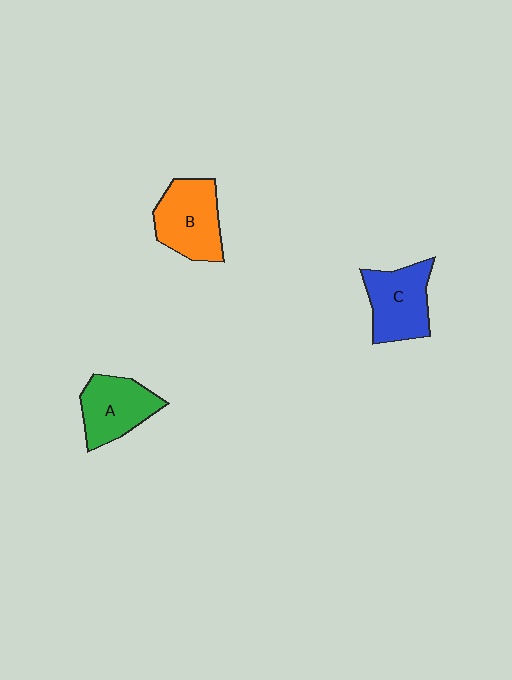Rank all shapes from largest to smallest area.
From largest to smallest: B (orange), C (blue), A (green).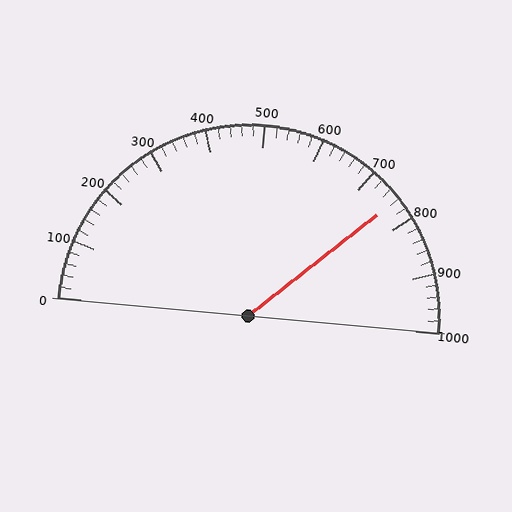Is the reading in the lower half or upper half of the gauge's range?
The reading is in the upper half of the range (0 to 1000).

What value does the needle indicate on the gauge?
The needle indicates approximately 760.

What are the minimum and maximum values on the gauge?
The gauge ranges from 0 to 1000.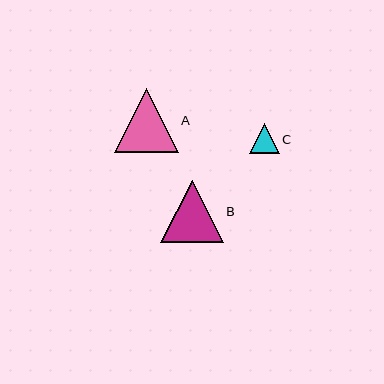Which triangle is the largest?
Triangle A is the largest with a size of approximately 64 pixels.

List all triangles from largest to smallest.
From largest to smallest: A, B, C.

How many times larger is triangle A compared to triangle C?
Triangle A is approximately 2.2 times the size of triangle C.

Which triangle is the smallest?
Triangle C is the smallest with a size of approximately 30 pixels.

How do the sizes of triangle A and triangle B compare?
Triangle A and triangle B are approximately the same size.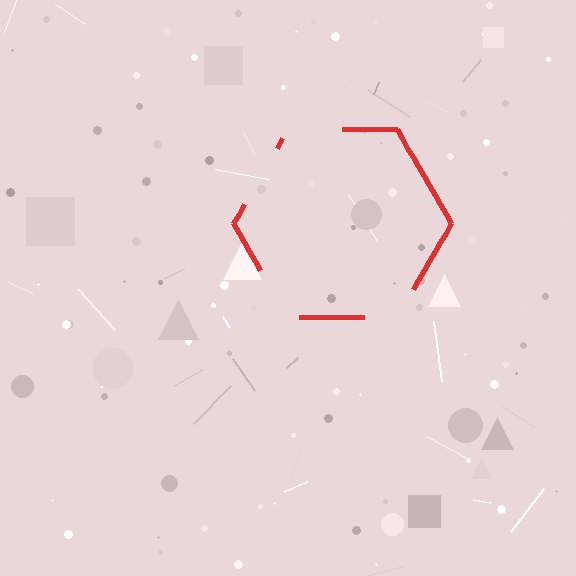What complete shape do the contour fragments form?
The contour fragments form a hexagon.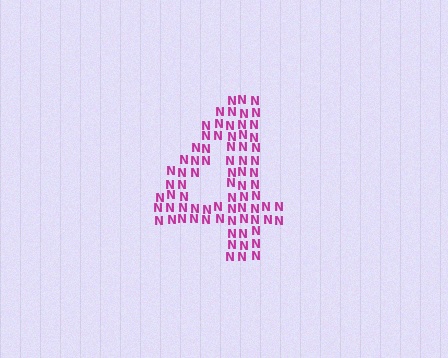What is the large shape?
The large shape is the digit 4.